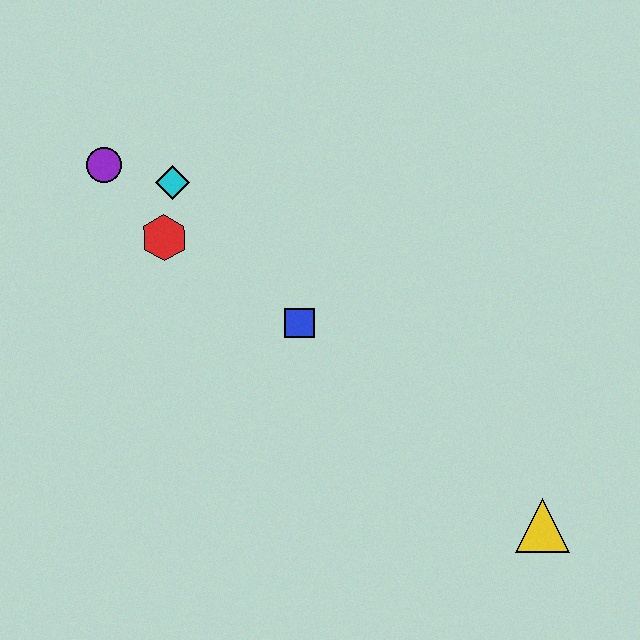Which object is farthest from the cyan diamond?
The yellow triangle is farthest from the cyan diamond.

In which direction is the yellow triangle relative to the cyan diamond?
The yellow triangle is to the right of the cyan diamond.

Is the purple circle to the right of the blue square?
No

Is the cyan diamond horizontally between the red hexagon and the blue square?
Yes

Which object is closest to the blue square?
The red hexagon is closest to the blue square.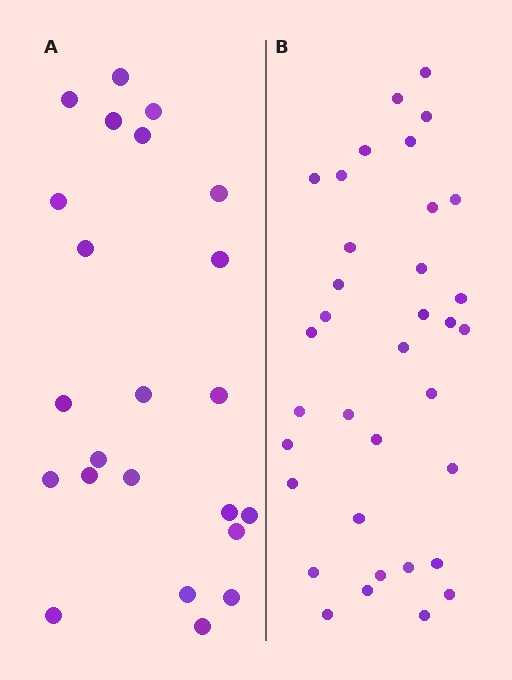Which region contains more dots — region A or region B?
Region B (the right region) has more dots.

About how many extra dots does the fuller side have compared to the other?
Region B has roughly 12 or so more dots than region A.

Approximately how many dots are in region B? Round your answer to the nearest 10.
About 40 dots. (The exact count is 35, which rounds to 40.)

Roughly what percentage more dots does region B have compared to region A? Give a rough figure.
About 50% more.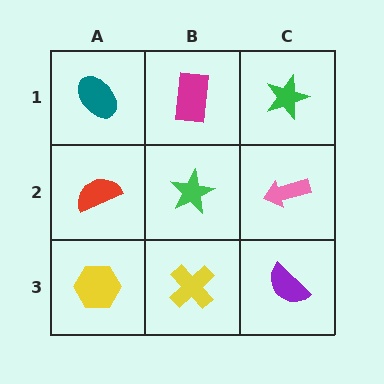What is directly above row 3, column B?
A green star.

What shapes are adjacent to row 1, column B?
A green star (row 2, column B), a teal ellipse (row 1, column A), a green star (row 1, column C).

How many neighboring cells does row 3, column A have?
2.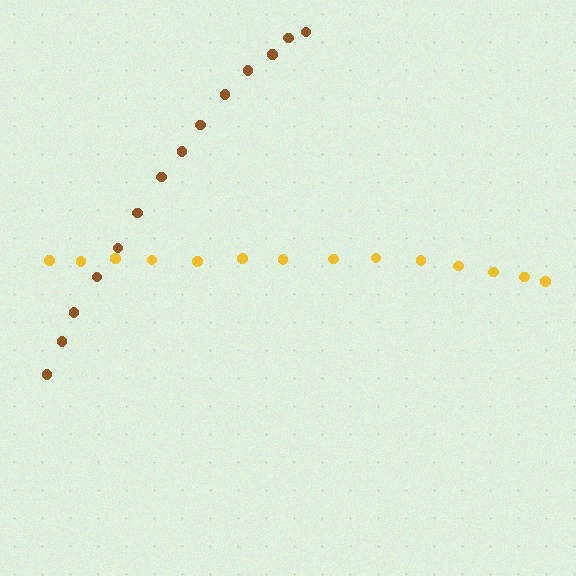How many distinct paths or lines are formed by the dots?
There are 2 distinct paths.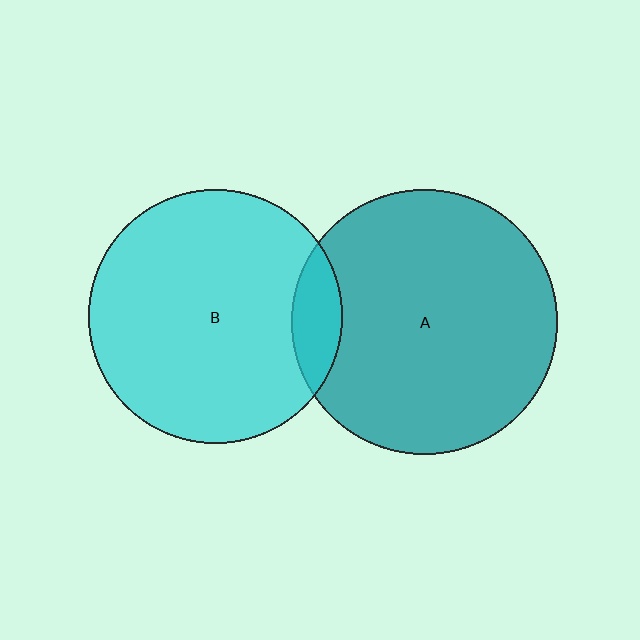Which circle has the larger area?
Circle A (teal).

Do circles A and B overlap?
Yes.